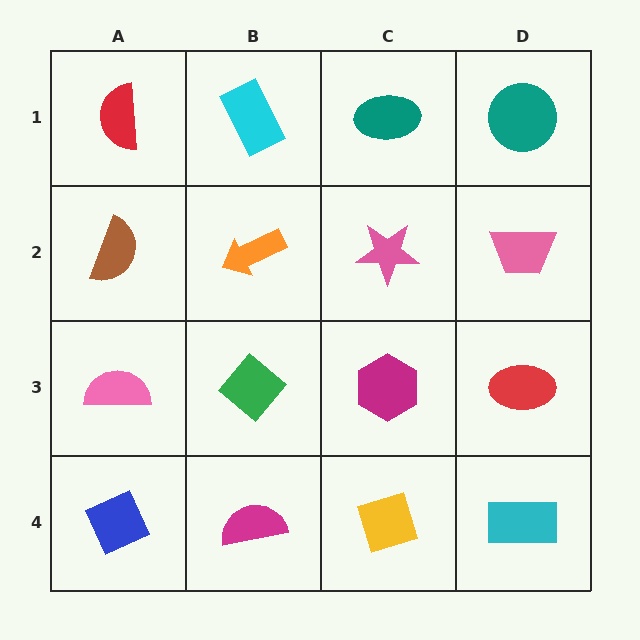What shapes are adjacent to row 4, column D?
A red ellipse (row 3, column D), a yellow diamond (row 4, column C).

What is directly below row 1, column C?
A pink star.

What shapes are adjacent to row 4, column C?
A magenta hexagon (row 3, column C), a magenta semicircle (row 4, column B), a cyan rectangle (row 4, column D).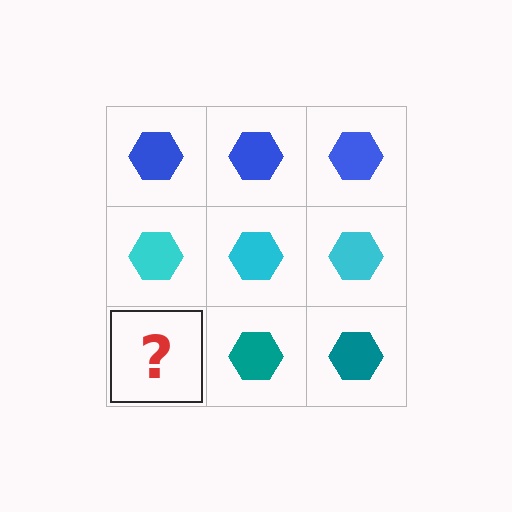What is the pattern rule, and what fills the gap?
The rule is that each row has a consistent color. The gap should be filled with a teal hexagon.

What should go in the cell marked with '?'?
The missing cell should contain a teal hexagon.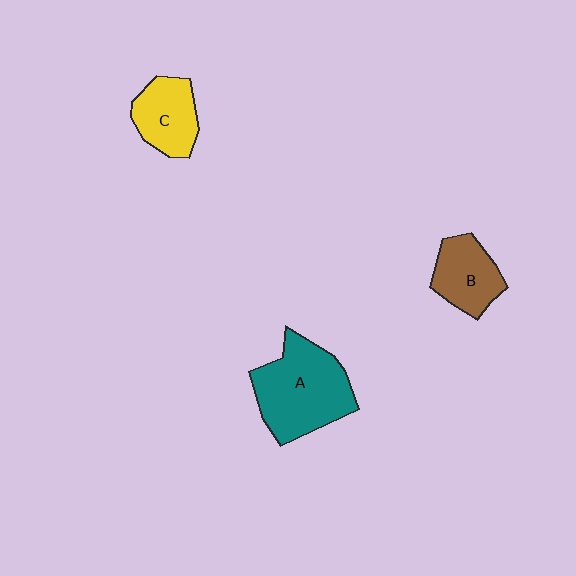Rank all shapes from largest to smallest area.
From largest to smallest: A (teal), C (yellow), B (brown).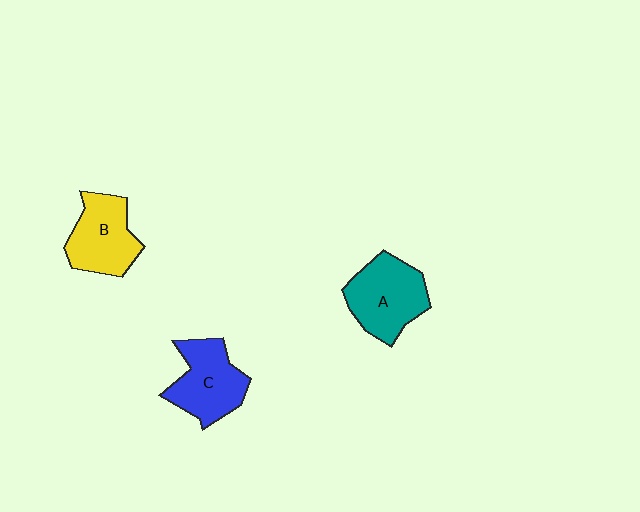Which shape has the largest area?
Shape A (teal).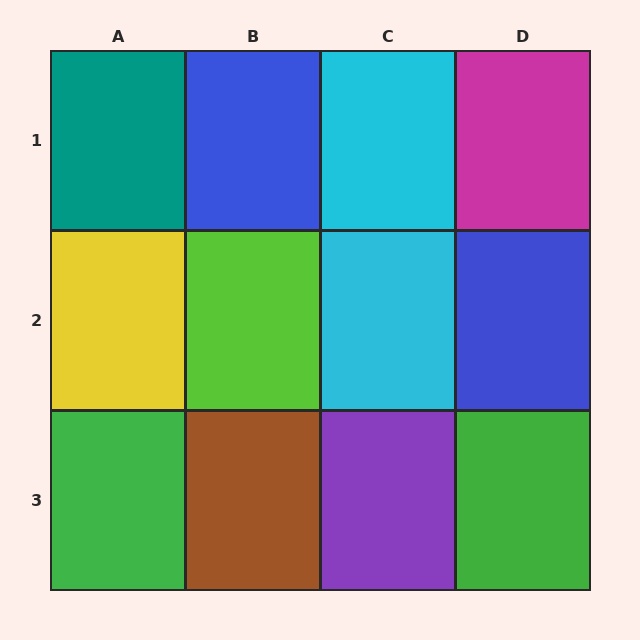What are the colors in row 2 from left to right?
Yellow, lime, cyan, blue.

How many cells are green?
2 cells are green.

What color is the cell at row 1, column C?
Cyan.